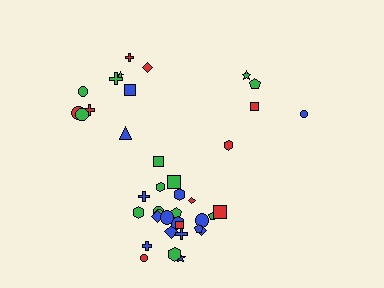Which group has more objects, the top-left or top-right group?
The top-left group.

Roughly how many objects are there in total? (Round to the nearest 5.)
Roughly 40 objects in total.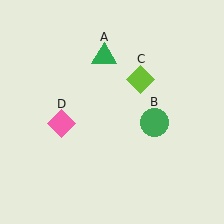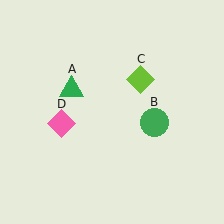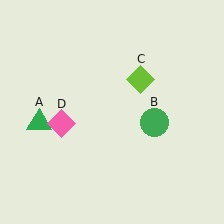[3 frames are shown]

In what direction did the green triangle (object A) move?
The green triangle (object A) moved down and to the left.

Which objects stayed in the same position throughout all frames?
Green circle (object B) and lime diamond (object C) and pink diamond (object D) remained stationary.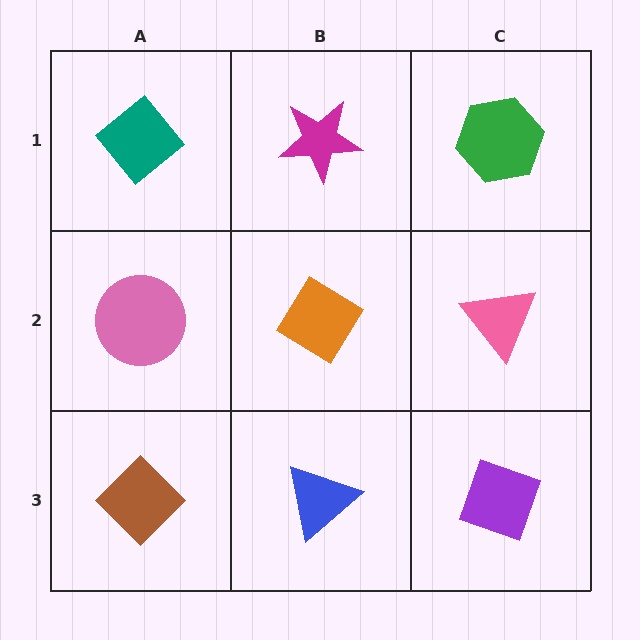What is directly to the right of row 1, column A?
A magenta star.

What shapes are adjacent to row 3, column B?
An orange diamond (row 2, column B), a brown diamond (row 3, column A), a purple diamond (row 3, column C).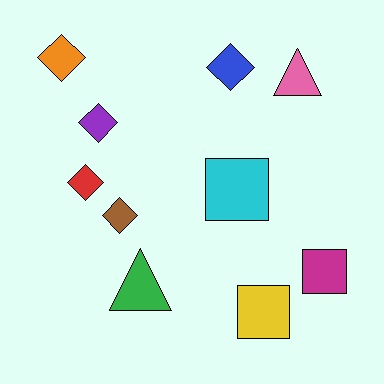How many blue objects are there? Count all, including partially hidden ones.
There is 1 blue object.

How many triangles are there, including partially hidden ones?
There are 2 triangles.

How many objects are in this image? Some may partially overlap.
There are 10 objects.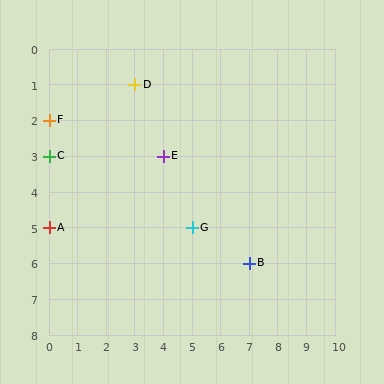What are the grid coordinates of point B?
Point B is at grid coordinates (7, 6).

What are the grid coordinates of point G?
Point G is at grid coordinates (5, 5).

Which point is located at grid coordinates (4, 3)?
Point E is at (4, 3).